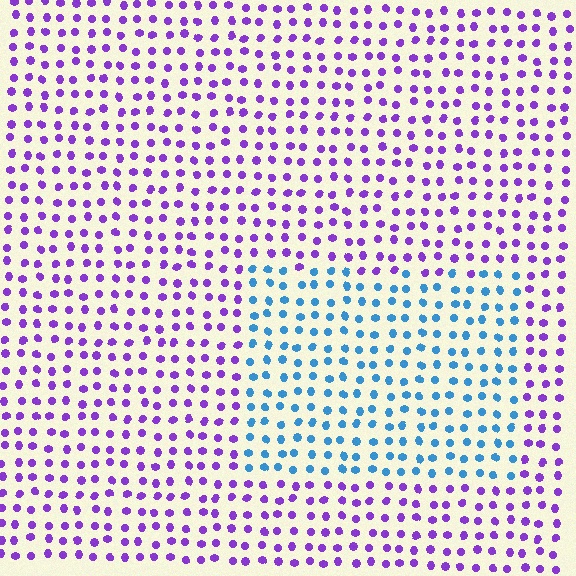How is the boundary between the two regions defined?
The boundary is defined purely by a slight shift in hue (about 68 degrees). Spacing, size, and orientation are identical on both sides.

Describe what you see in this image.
The image is filled with small purple elements in a uniform arrangement. A rectangle-shaped region is visible where the elements are tinted to a slightly different hue, forming a subtle color boundary.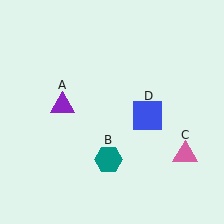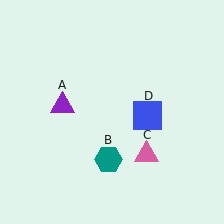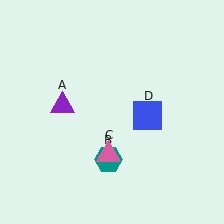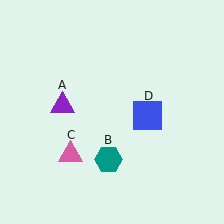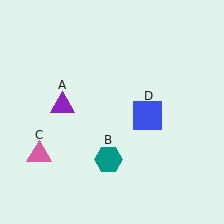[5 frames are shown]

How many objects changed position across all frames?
1 object changed position: pink triangle (object C).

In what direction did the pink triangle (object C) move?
The pink triangle (object C) moved left.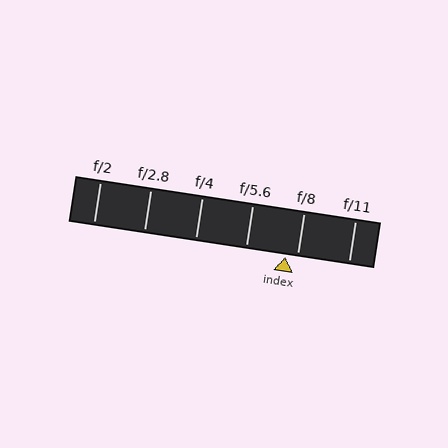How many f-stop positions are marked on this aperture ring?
There are 6 f-stop positions marked.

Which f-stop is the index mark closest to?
The index mark is closest to f/8.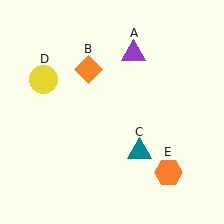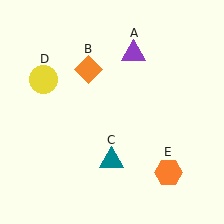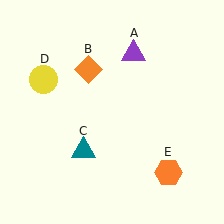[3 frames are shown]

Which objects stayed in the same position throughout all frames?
Purple triangle (object A) and orange diamond (object B) and yellow circle (object D) and orange hexagon (object E) remained stationary.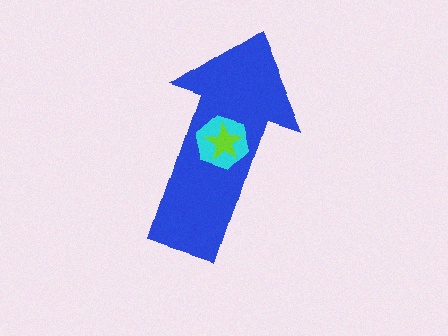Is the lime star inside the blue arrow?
Yes.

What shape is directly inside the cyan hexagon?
The lime star.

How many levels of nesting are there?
3.